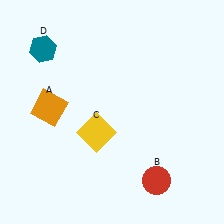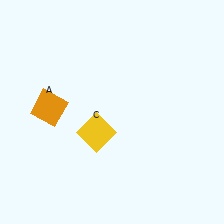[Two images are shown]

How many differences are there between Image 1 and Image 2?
There are 2 differences between the two images.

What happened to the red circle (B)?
The red circle (B) was removed in Image 2. It was in the bottom-right area of Image 1.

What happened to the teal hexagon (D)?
The teal hexagon (D) was removed in Image 2. It was in the top-left area of Image 1.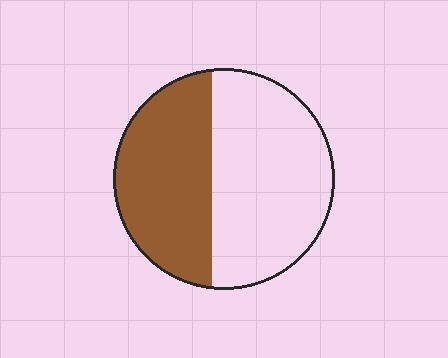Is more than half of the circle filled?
No.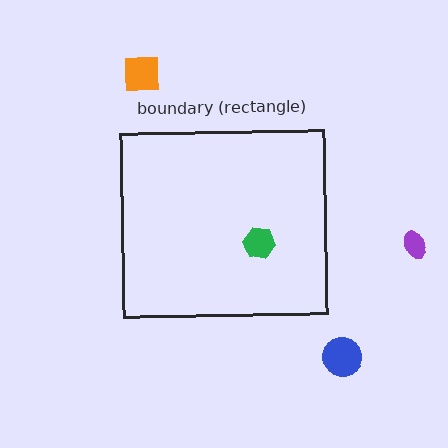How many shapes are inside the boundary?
1 inside, 3 outside.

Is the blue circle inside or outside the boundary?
Outside.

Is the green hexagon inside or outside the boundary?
Inside.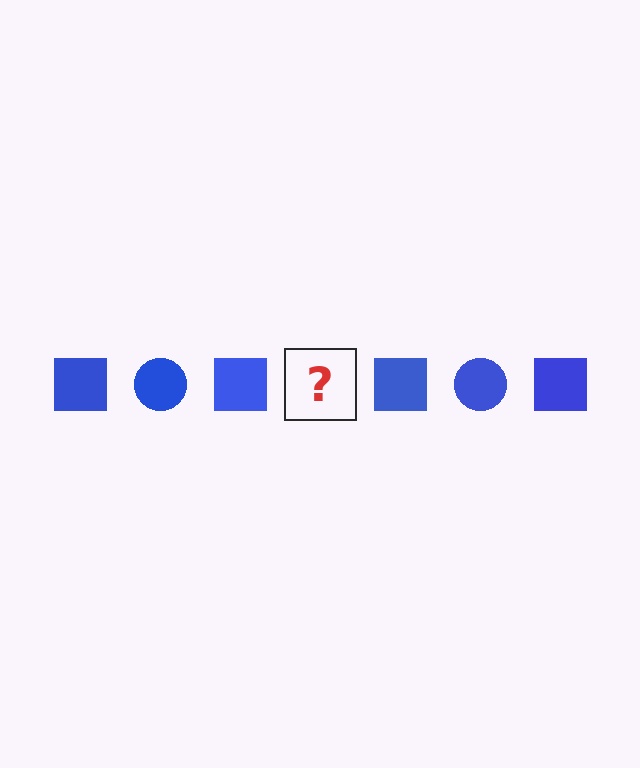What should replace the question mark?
The question mark should be replaced with a blue circle.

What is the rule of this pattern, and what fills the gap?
The rule is that the pattern cycles through square, circle shapes in blue. The gap should be filled with a blue circle.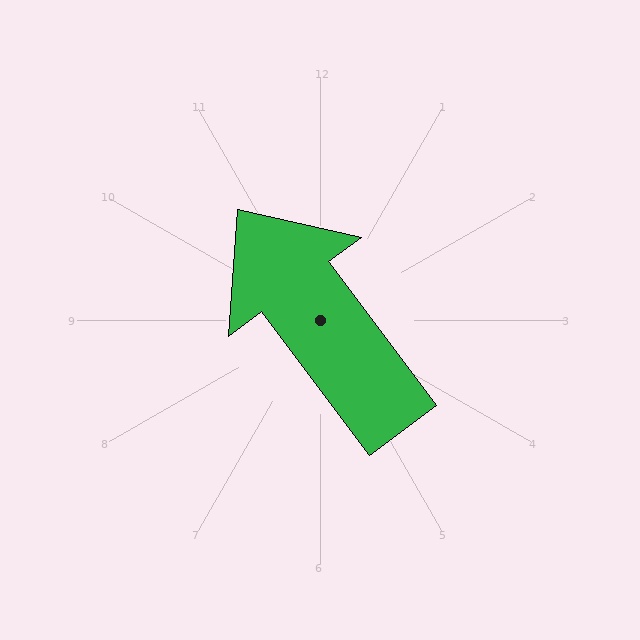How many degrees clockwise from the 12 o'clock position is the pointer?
Approximately 323 degrees.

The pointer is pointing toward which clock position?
Roughly 11 o'clock.